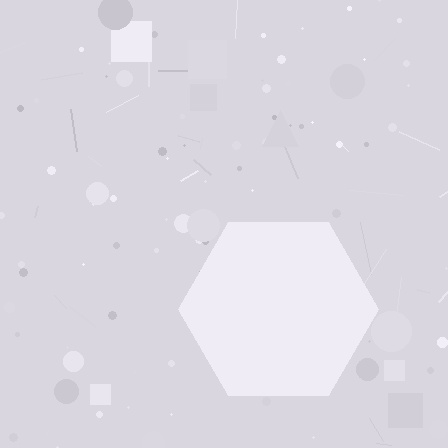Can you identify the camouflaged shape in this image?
The camouflaged shape is a hexagon.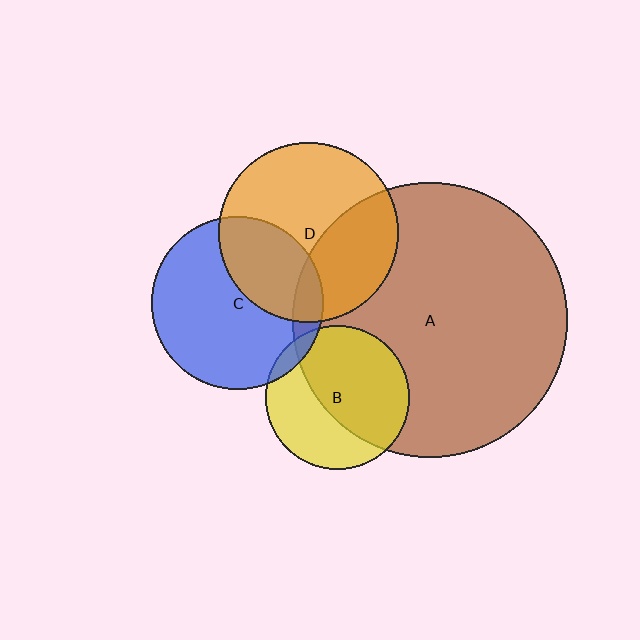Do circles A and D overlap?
Yes.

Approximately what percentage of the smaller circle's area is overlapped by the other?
Approximately 35%.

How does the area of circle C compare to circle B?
Approximately 1.4 times.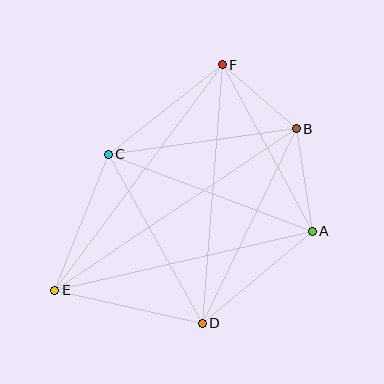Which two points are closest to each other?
Points B and F are closest to each other.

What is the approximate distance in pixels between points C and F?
The distance between C and F is approximately 145 pixels.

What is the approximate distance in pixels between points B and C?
The distance between B and C is approximately 190 pixels.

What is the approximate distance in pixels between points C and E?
The distance between C and E is approximately 146 pixels.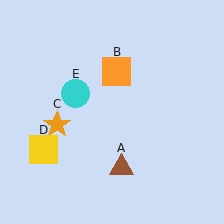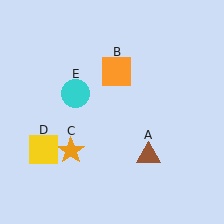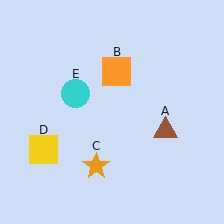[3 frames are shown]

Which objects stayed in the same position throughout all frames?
Orange square (object B) and yellow square (object D) and cyan circle (object E) remained stationary.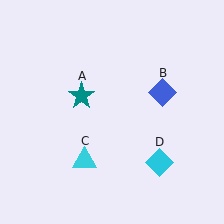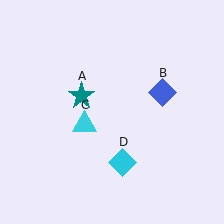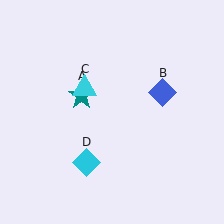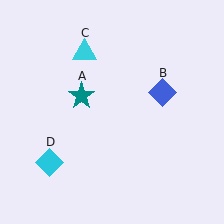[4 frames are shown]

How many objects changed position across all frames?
2 objects changed position: cyan triangle (object C), cyan diamond (object D).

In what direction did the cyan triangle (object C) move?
The cyan triangle (object C) moved up.